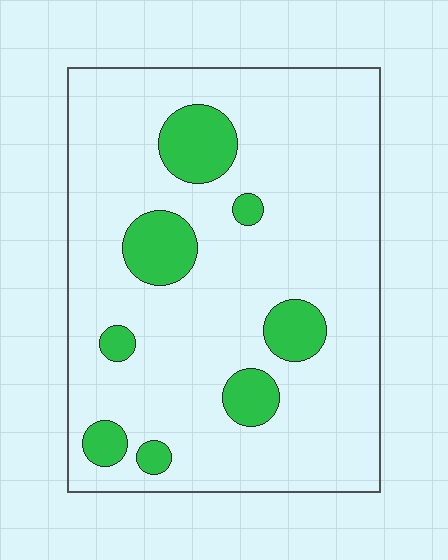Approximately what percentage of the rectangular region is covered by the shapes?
Approximately 15%.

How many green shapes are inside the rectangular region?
8.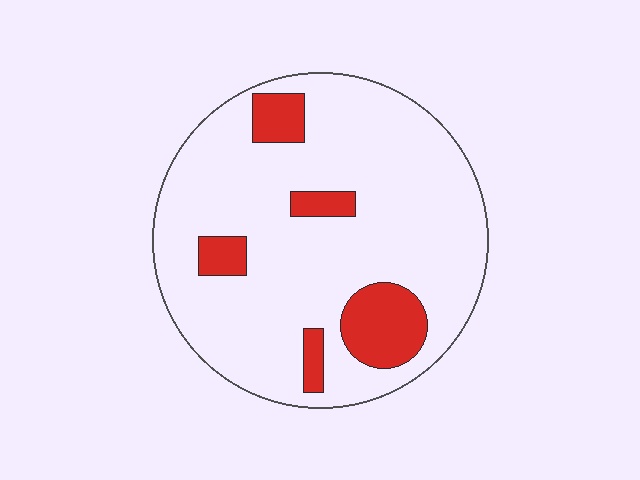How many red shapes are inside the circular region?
5.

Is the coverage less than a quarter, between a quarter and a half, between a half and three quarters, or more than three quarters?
Less than a quarter.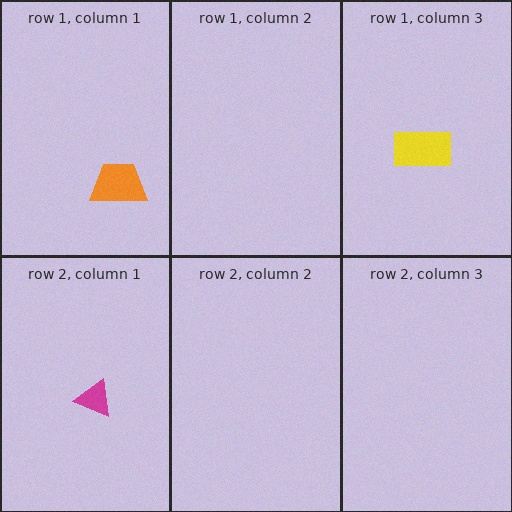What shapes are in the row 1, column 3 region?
The yellow rectangle.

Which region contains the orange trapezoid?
The row 1, column 1 region.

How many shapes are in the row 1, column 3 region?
1.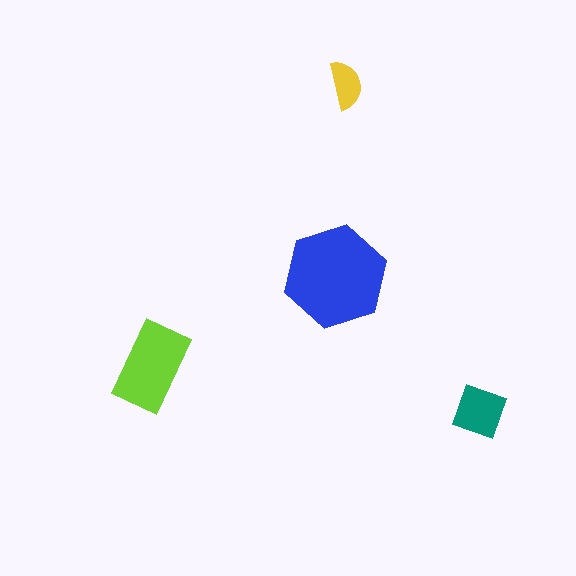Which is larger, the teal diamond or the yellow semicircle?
The teal diamond.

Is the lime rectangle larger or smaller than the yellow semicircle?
Larger.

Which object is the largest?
The blue hexagon.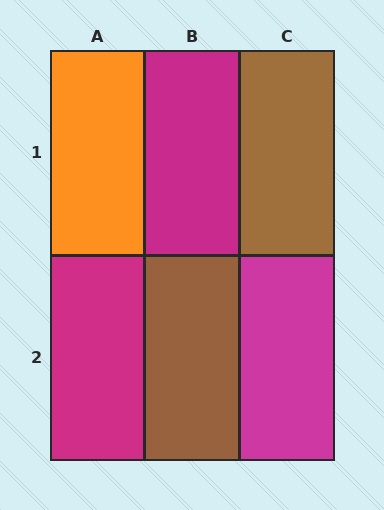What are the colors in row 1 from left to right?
Orange, magenta, brown.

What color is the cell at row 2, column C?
Magenta.